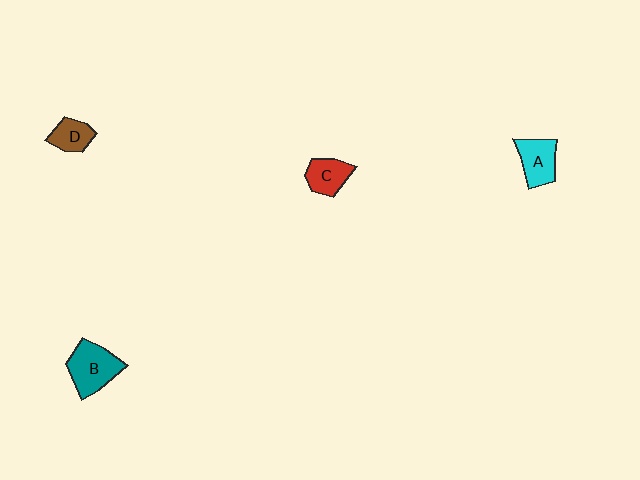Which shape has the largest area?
Shape B (teal).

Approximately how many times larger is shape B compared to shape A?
Approximately 1.3 times.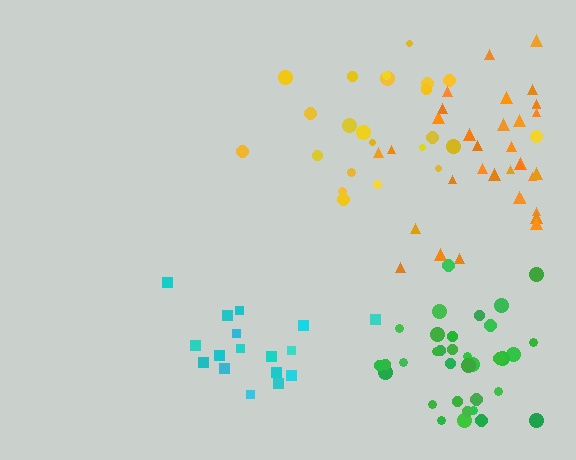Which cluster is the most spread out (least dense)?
Yellow.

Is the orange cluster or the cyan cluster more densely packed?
Orange.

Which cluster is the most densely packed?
Green.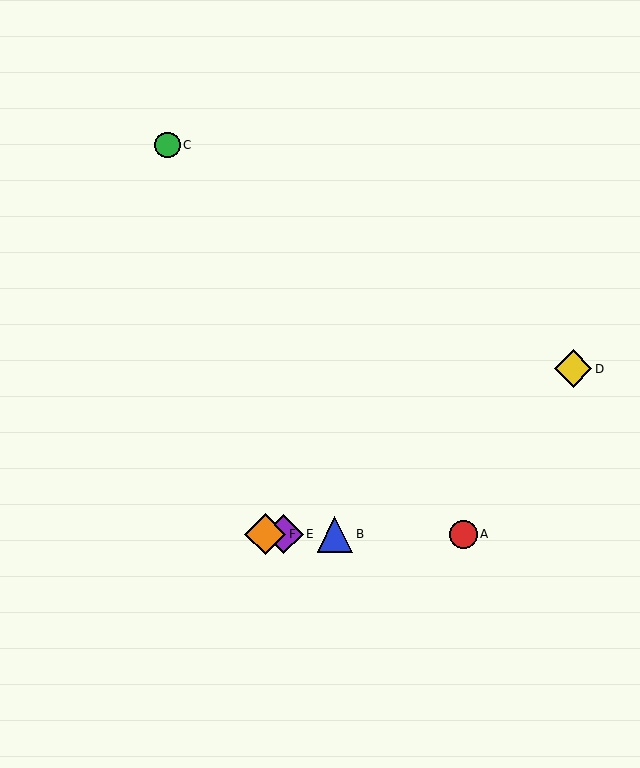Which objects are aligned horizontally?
Objects A, B, E, F are aligned horizontally.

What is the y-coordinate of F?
Object F is at y≈534.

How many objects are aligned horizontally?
4 objects (A, B, E, F) are aligned horizontally.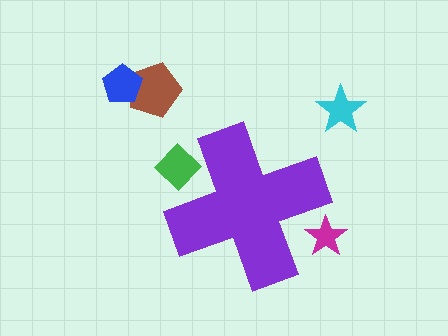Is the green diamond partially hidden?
Yes, the green diamond is partially hidden behind the purple cross.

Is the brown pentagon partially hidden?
No, the brown pentagon is fully visible.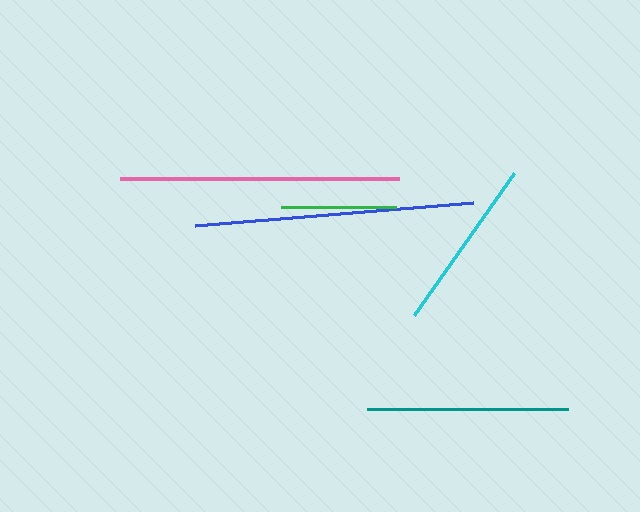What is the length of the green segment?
The green segment is approximately 115 pixels long.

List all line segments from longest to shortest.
From longest to shortest: pink, blue, teal, cyan, green.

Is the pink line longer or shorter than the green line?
The pink line is longer than the green line.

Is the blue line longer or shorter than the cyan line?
The blue line is longer than the cyan line.